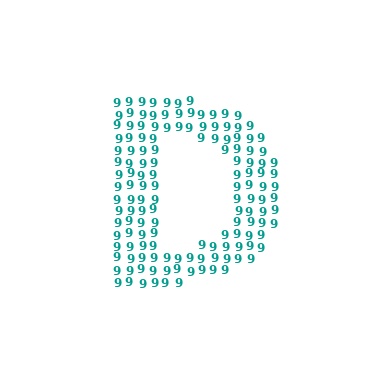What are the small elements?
The small elements are digit 9's.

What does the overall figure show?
The overall figure shows the letter D.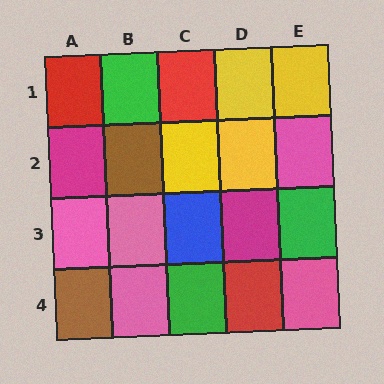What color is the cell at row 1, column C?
Red.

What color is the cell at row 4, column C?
Green.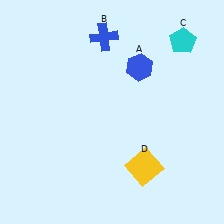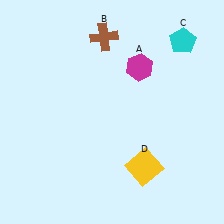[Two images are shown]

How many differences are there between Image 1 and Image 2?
There are 2 differences between the two images.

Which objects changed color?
A changed from blue to magenta. B changed from blue to brown.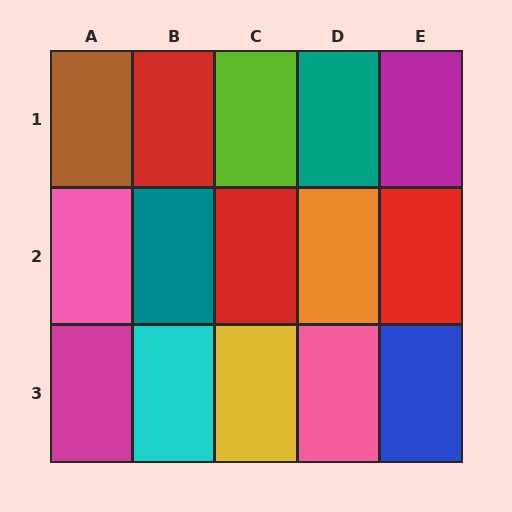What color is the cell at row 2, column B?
Teal.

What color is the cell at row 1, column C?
Lime.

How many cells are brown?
1 cell is brown.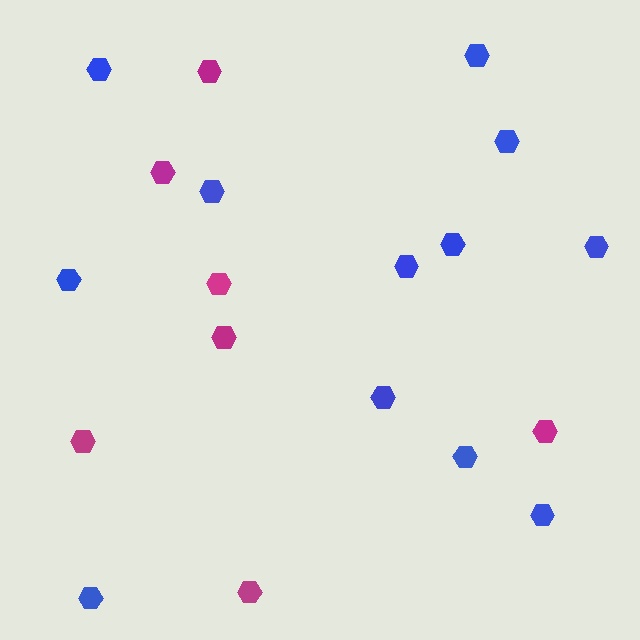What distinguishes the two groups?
There are 2 groups: one group of blue hexagons (12) and one group of magenta hexagons (7).